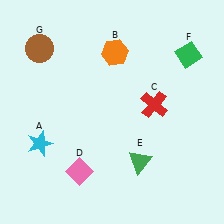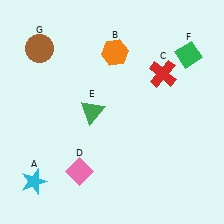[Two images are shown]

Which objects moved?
The objects that moved are: the cyan star (A), the red cross (C), the green triangle (E).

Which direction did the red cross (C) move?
The red cross (C) moved up.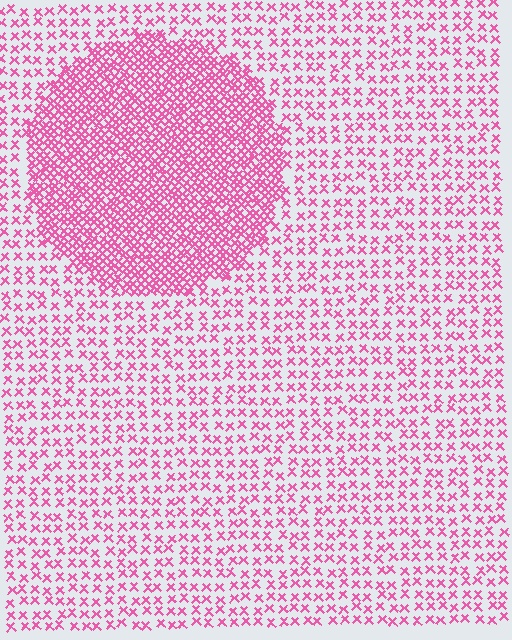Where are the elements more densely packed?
The elements are more densely packed inside the circle boundary.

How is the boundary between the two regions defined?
The boundary is defined by a change in element density (approximately 2.5x ratio). All elements are the same color, size, and shape.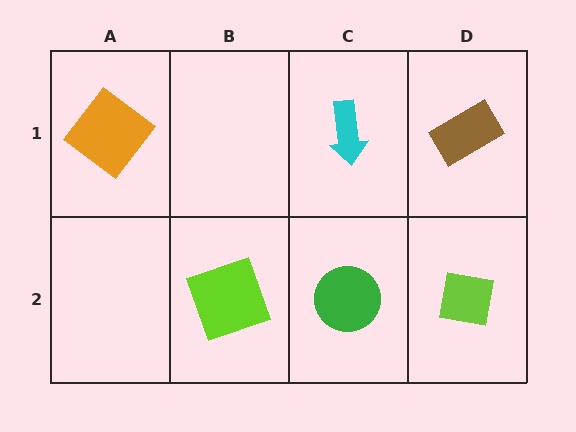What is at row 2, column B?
A lime square.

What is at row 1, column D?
A brown rectangle.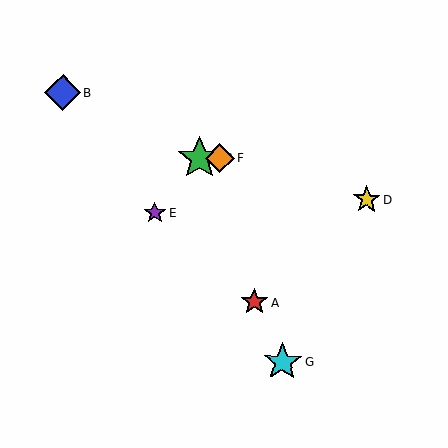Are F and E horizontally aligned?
No, F is at y≈158 and E is at y≈213.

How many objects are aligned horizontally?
2 objects (C, F) are aligned horizontally.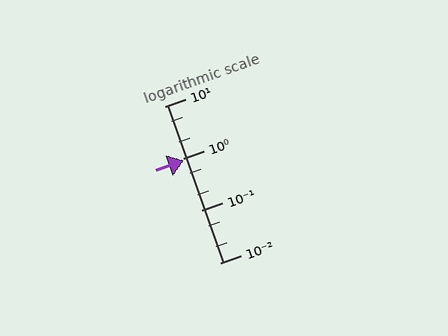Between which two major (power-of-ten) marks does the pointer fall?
The pointer is between 0.1 and 1.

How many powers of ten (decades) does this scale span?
The scale spans 3 decades, from 0.01 to 10.